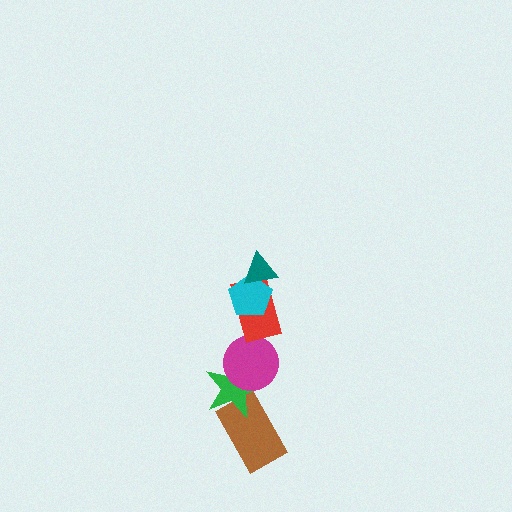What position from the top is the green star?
The green star is 5th from the top.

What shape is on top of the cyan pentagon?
The teal triangle is on top of the cyan pentagon.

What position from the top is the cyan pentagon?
The cyan pentagon is 2nd from the top.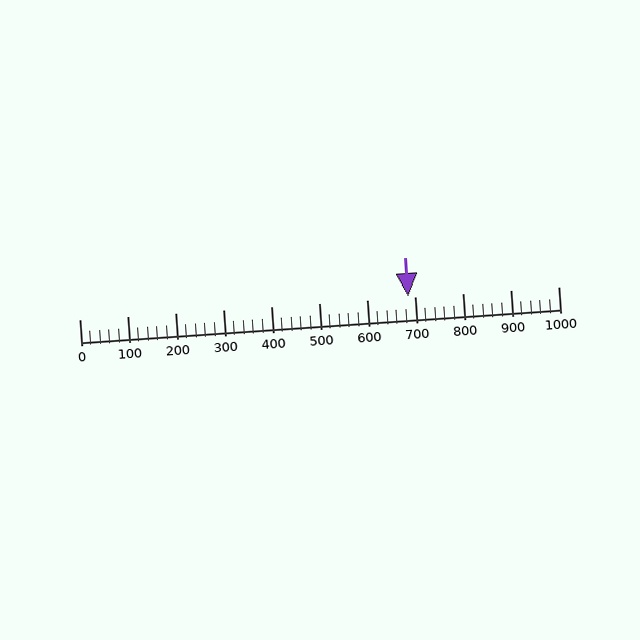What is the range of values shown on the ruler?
The ruler shows values from 0 to 1000.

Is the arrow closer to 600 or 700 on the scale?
The arrow is closer to 700.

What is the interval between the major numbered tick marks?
The major tick marks are spaced 100 units apart.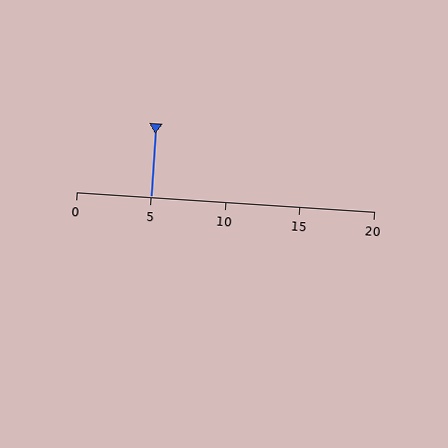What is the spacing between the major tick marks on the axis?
The major ticks are spaced 5 apart.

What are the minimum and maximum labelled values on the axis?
The axis runs from 0 to 20.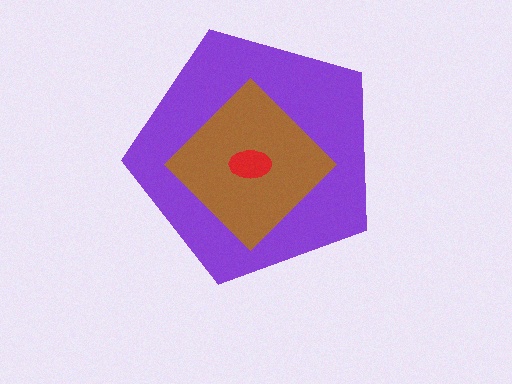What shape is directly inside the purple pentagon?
The brown diamond.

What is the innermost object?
The red ellipse.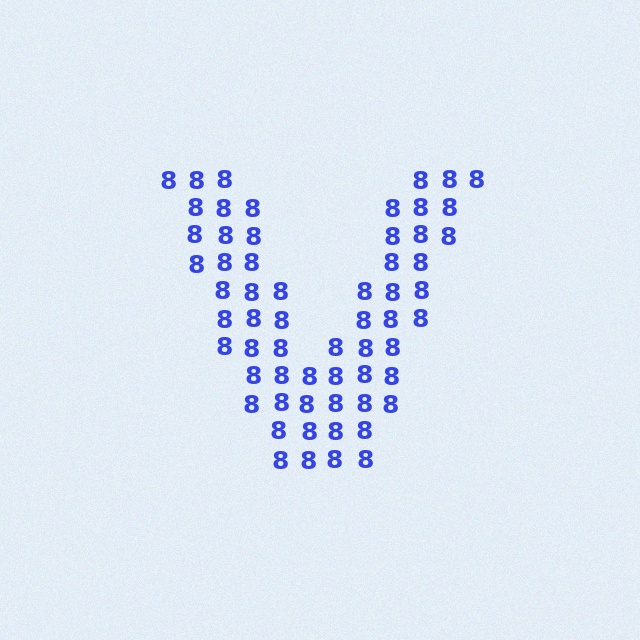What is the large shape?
The large shape is the letter V.